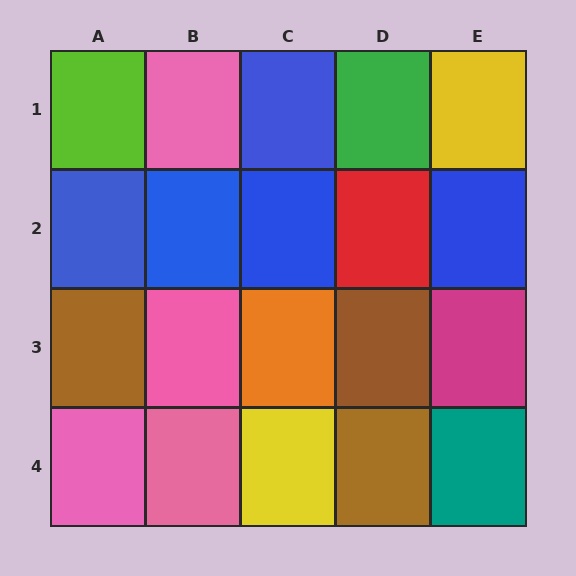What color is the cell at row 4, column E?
Teal.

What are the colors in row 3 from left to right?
Brown, pink, orange, brown, magenta.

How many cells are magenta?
1 cell is magenta.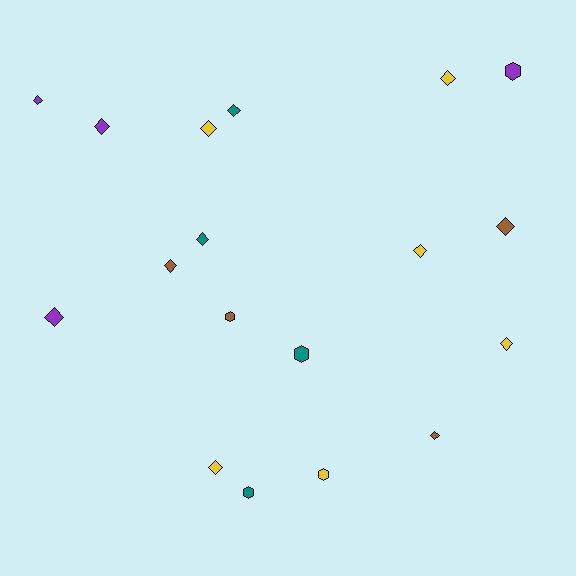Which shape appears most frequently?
Diamond, with 13 objects.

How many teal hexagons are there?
There are 2 teal hexagons.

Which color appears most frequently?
Yellow, with 6 objects.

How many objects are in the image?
There are 18 objects.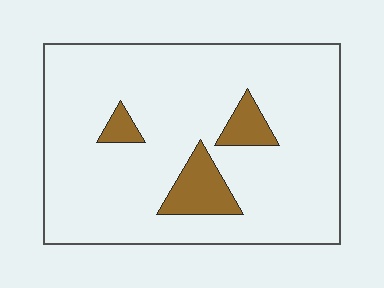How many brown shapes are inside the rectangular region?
3.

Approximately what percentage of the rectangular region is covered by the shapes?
Approximately 10%.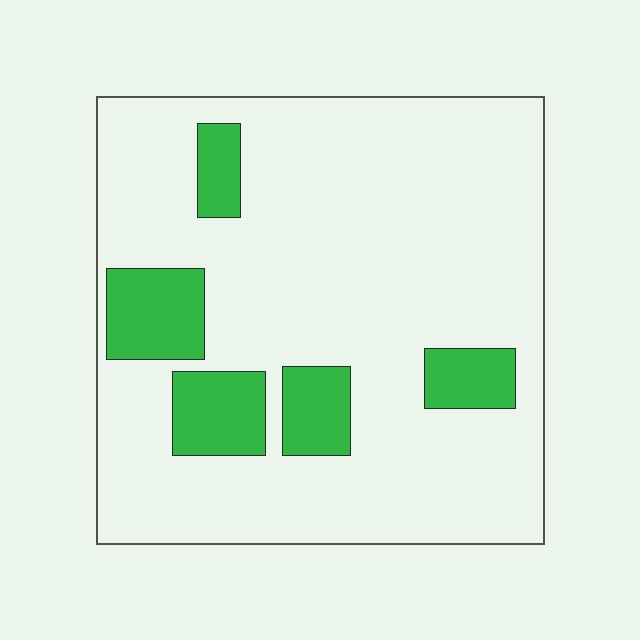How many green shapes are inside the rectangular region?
5.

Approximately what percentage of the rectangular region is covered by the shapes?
Approximately 15%.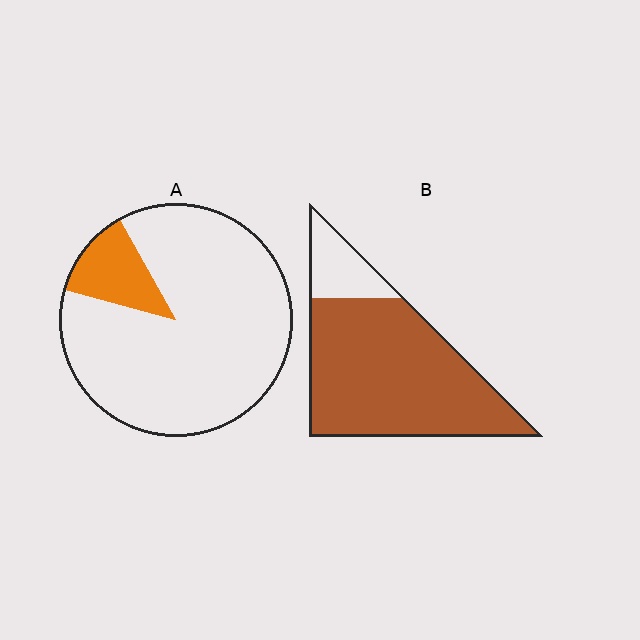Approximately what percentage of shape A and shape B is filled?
A is approximately 15% and B is approximately 85%.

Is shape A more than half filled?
No.